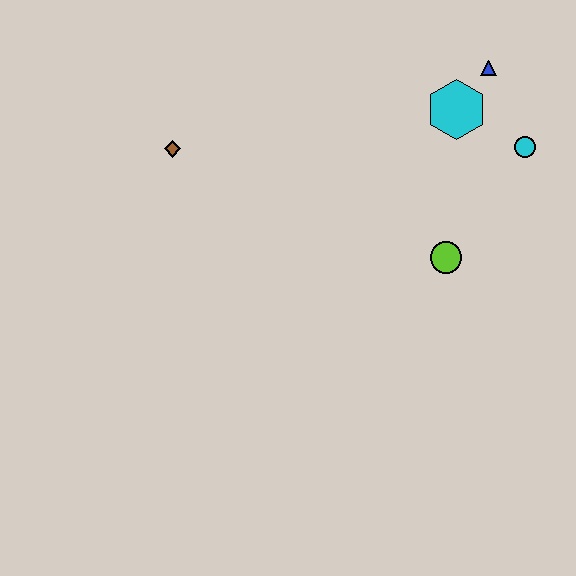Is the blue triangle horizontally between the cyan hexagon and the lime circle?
No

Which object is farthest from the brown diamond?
The cyan circle is farthest from the brown diamond.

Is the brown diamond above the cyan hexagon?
No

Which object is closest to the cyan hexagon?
The blue triangle is closest to the cyan hexagon.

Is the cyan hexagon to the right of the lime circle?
Yes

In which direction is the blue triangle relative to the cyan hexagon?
The blue triangle is above the cyan hexagon.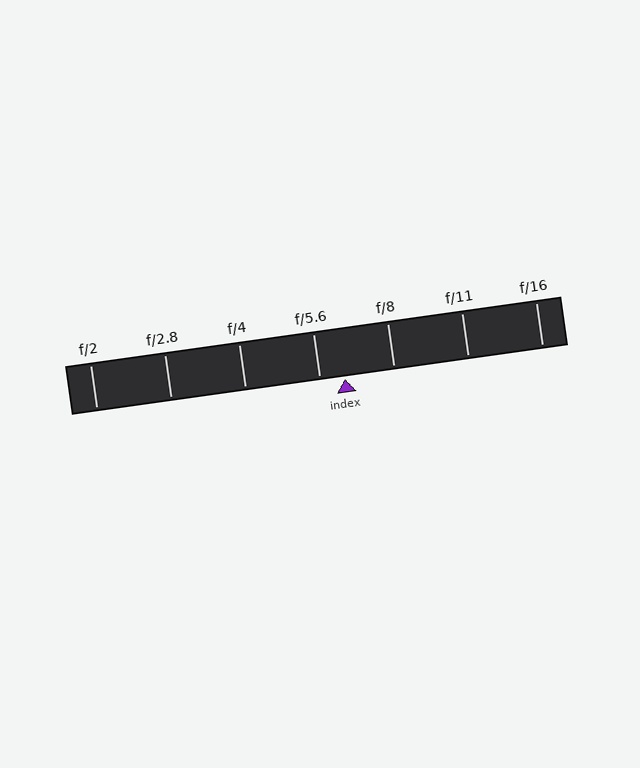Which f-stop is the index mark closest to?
The index mark is closest to f/5.6.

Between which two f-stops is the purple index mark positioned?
The index mark is between f/5.6 and f/8.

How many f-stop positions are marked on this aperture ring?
There are 7 f-stop positions marked.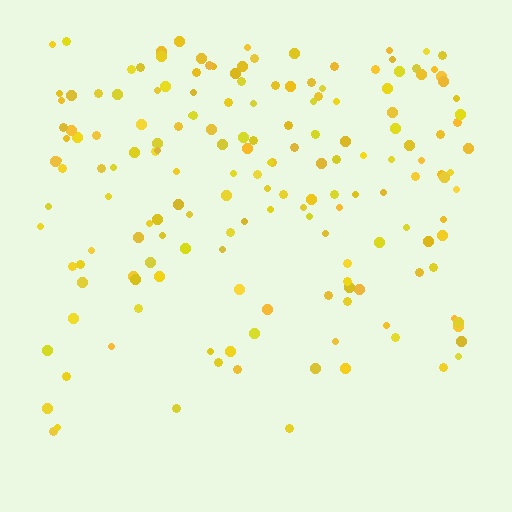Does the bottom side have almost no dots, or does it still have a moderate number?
Still a moderate number, just noticeably fewer than the top.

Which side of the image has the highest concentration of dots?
The top.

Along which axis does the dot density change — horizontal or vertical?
Vertical.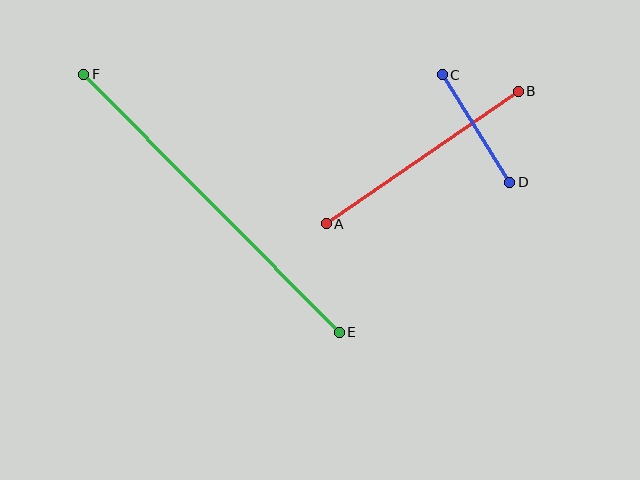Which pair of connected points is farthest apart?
Points E and F are farthest apart.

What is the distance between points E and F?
The distance is approximately 363 pixels.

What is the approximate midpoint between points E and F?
The midpoint is at approximately (212, 203) pixels.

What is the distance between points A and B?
The distance is approximately 233 pixels.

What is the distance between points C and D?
The distance is approximately 127 pixels.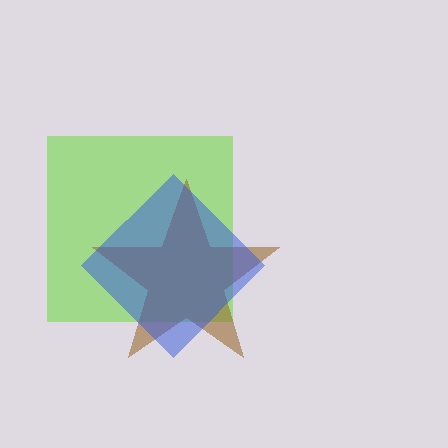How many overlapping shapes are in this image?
There are 3 overlapping shapes in the image.